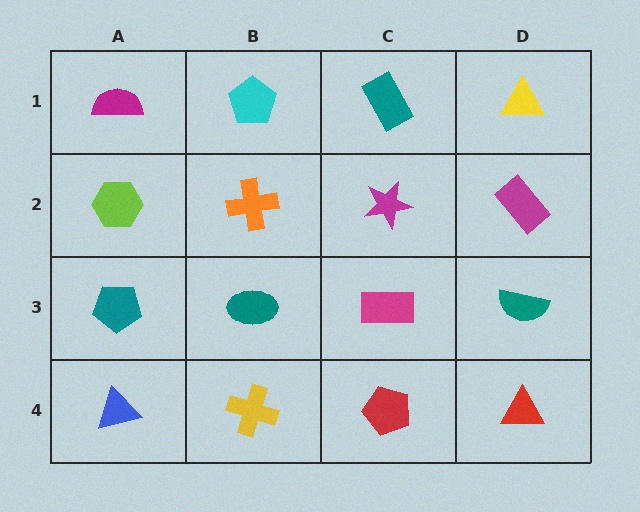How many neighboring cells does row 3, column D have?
3.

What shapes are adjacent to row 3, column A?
A lime hexagon (row 2, column A), a blue triangle (row 4, column A), a teal ellipse (row 3, column B).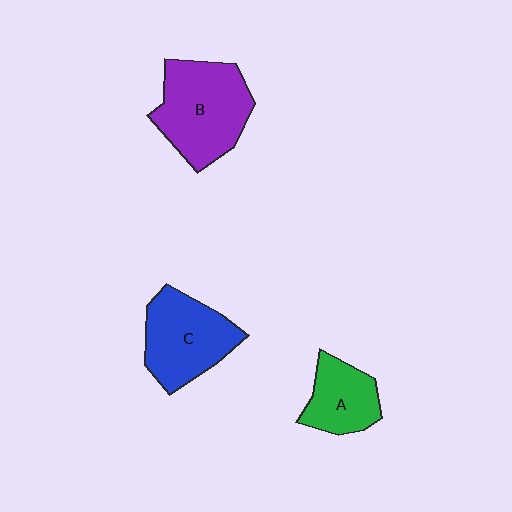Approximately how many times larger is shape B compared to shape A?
Approximately 1.7 times.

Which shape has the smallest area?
Shape A (green).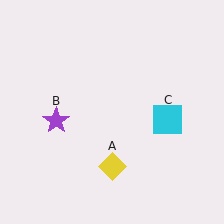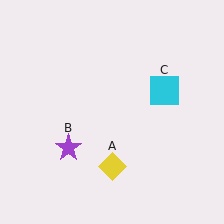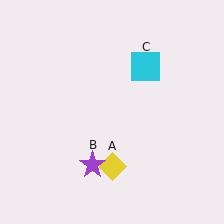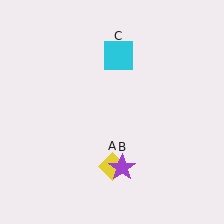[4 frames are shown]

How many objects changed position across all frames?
2 objects changed position: purple star (object B), cyan square (object C).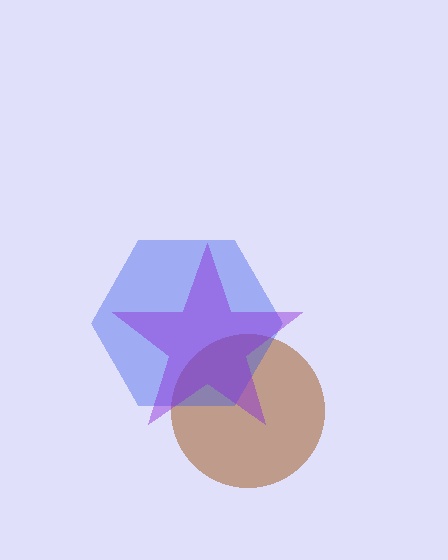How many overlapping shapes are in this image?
There are 3 overlapping shapes in the image.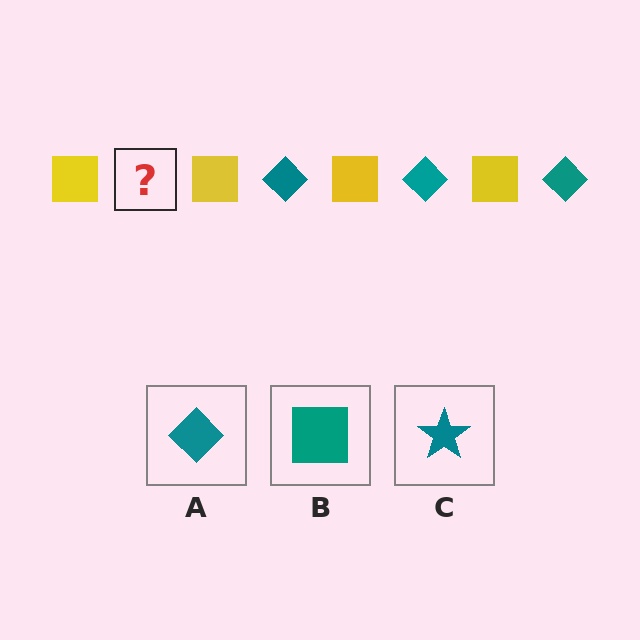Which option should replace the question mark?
Option A.